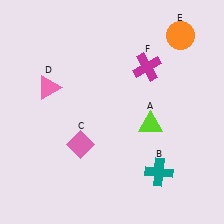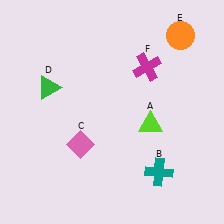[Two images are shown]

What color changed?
The triangle (D) changed from pink in Image 1 to green in Image 2.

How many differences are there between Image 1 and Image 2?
There is 1 difference between the two images.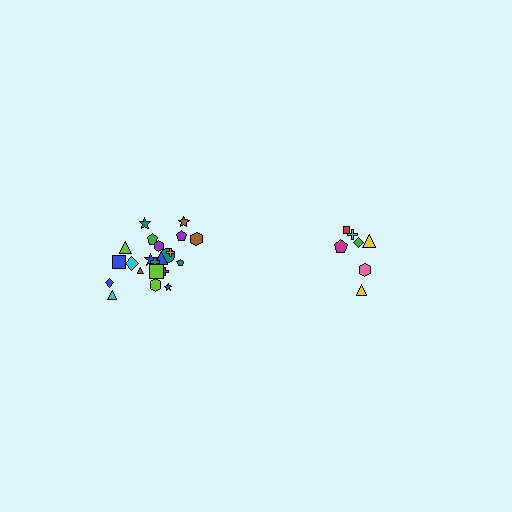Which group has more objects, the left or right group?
The left group.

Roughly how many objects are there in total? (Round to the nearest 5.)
Roughly 30 objects in total.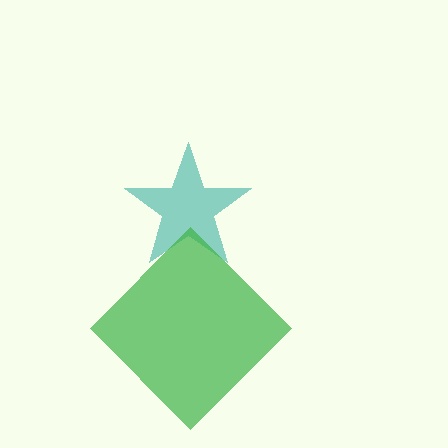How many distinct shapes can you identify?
There are 2 distinct shapes: a teal star, a green diamond.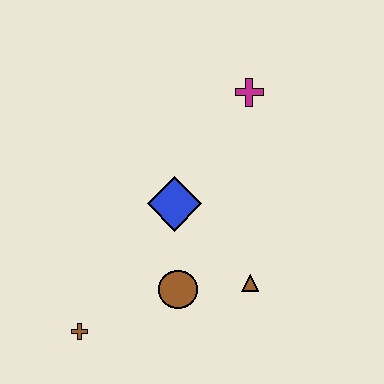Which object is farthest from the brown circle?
The magenta cross is farthest from the brown circle.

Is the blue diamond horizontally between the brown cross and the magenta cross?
Yes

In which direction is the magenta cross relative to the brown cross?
The magenta cross is above the brown cross.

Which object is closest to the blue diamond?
The brown circle is closest to the blue diamond.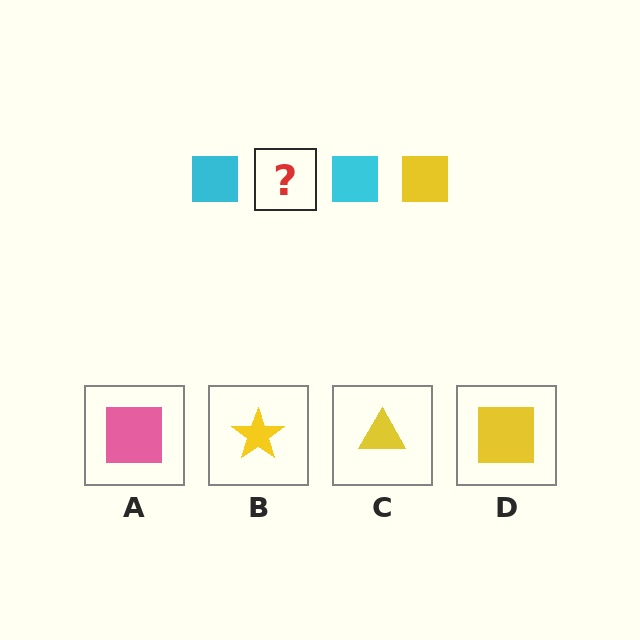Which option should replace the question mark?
Option D.